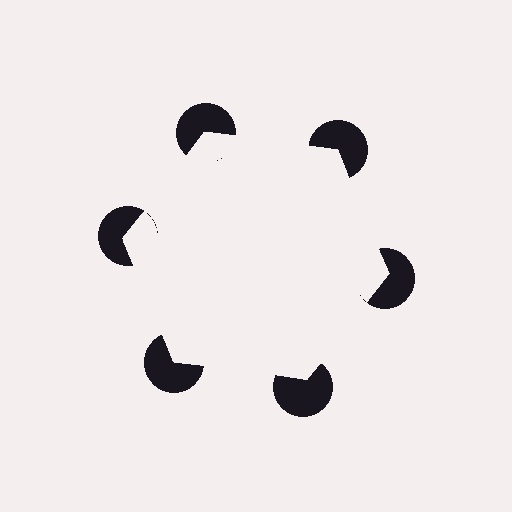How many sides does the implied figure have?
6 sides.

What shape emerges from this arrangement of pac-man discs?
An illusory hexagon — its edges are inferred from the aligned wedge cuts in the pac-man discs, not physically drawn.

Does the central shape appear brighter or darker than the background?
It typically appears slightly brighter than the background, even though no actual brightness change is drawn.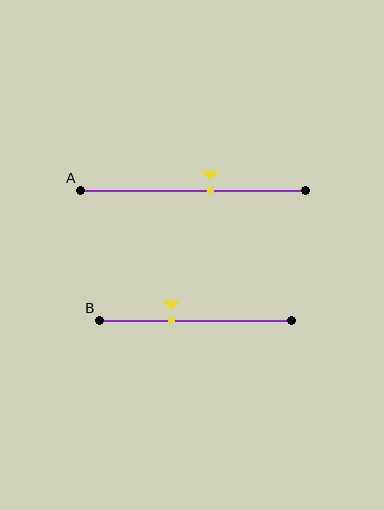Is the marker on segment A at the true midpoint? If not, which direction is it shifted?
No, the marker on segment A is shifted to the right by about 8% of the segment length.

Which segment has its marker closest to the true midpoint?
Segment A has its marker closest to the true midpoint.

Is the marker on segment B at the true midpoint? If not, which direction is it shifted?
No, the marker on segment B is shifted to the left by about 12% of the segment length.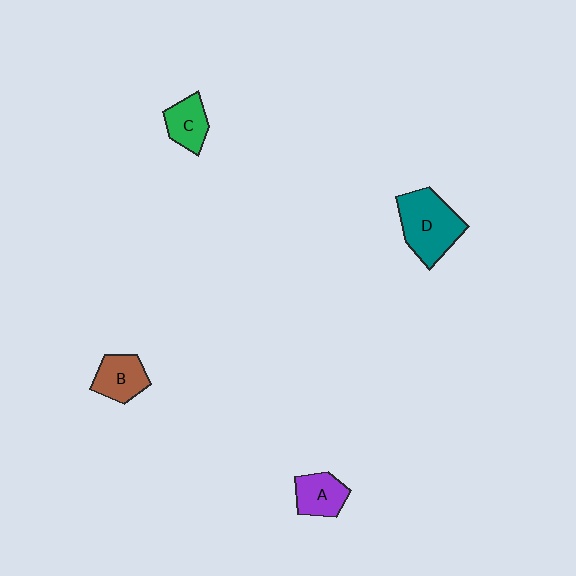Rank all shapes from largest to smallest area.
From largest to smallest: D (teal), B (brown), A (purple), C (green).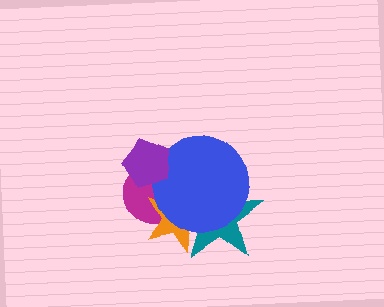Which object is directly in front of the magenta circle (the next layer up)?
The orange star is directly in front of the magenta circle.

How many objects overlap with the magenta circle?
4 objects overlap with the magenta circle.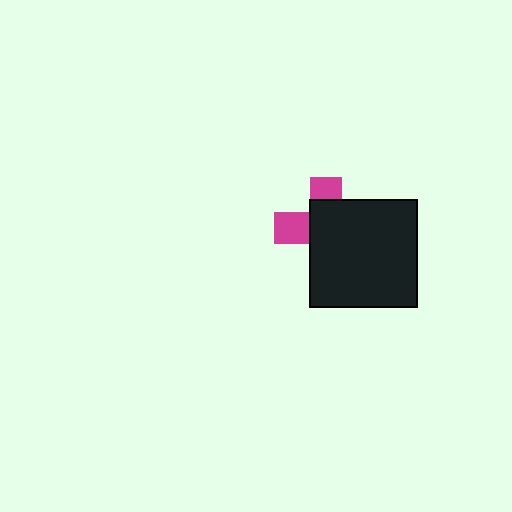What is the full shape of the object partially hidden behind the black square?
The partially hidden object is a magenta cross.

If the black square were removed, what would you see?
You would see the complete magenta cross.